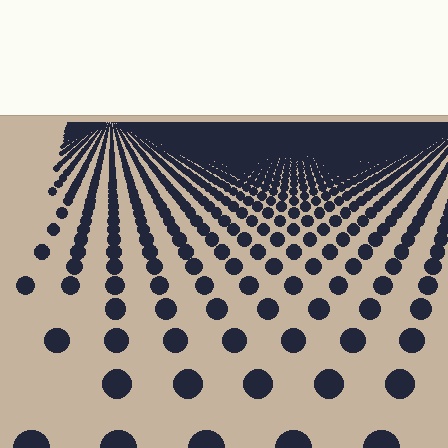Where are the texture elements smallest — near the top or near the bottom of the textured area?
Near the top.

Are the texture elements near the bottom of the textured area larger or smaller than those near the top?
Larger. Near the bottom, elements are closer to the viewer and appear at a bigger on-screen size.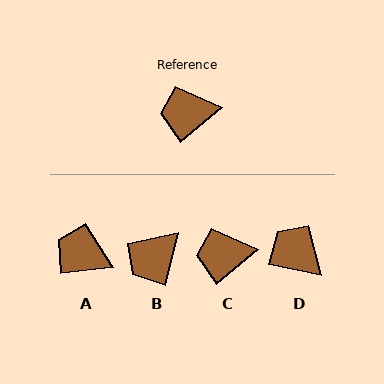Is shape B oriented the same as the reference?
No, it is off by about 37 degrees.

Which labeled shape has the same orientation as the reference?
C.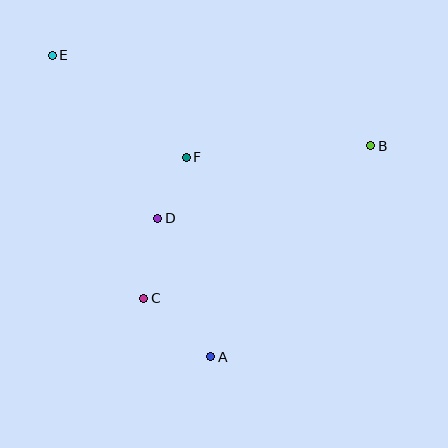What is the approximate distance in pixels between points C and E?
The distance between C and E is approximately 260 pixels.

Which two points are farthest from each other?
Points A and E are farthest from each other.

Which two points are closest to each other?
Points D and F are closest to each other.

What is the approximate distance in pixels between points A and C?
The distance between A and C is approximately 89 pixels.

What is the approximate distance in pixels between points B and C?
The distance between B and C is approximately 274 pixels.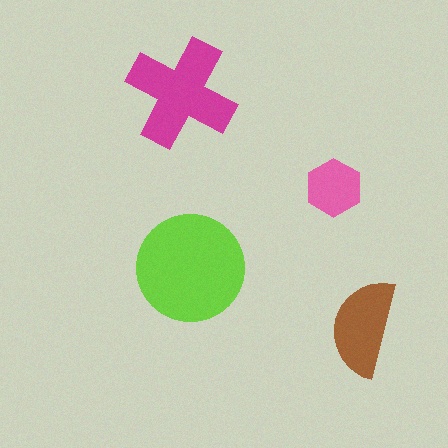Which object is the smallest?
The pink hexagon.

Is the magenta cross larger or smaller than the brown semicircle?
Larger.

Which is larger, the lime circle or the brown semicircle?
The lime circle.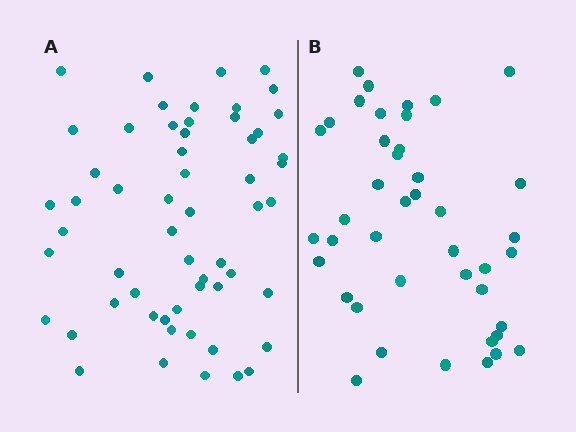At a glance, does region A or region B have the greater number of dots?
Region A (the left region) has more dots.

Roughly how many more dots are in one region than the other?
Region A has approximately 15 more dots than region B.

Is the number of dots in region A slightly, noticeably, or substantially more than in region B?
Region A has noticeably more, but not dramatically so. The ratio is roughly 1.4 to 1.